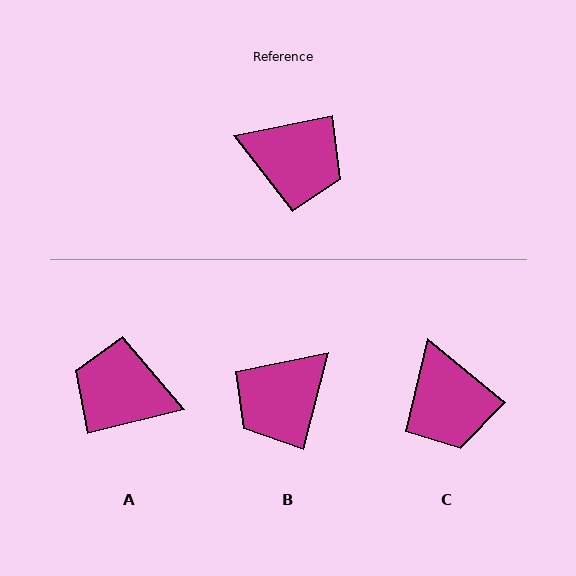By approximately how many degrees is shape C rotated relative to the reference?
Approximately 51 degrees clockwise.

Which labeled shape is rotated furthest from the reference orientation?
A, about 177 degrees away.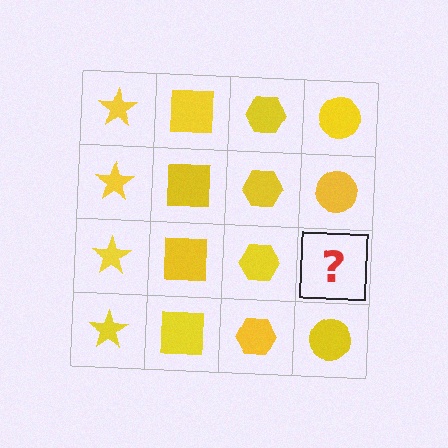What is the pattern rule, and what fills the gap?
The rule is that each column has a consistent shape. The gap should be filled with a yellow circle.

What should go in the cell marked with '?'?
The missing cell should contain a yellow circle.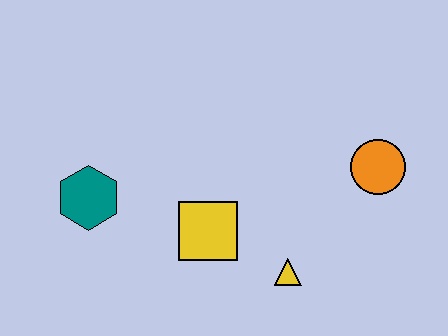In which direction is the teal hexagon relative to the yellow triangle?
The teal hexagon is to the left of the yellow triangle.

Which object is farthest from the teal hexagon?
The orange circle is farthest from the teal hexagon.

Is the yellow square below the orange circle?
Yes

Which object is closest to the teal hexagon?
The yellow square is closest to the teal hexagon.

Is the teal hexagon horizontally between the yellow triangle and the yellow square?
No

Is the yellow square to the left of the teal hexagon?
No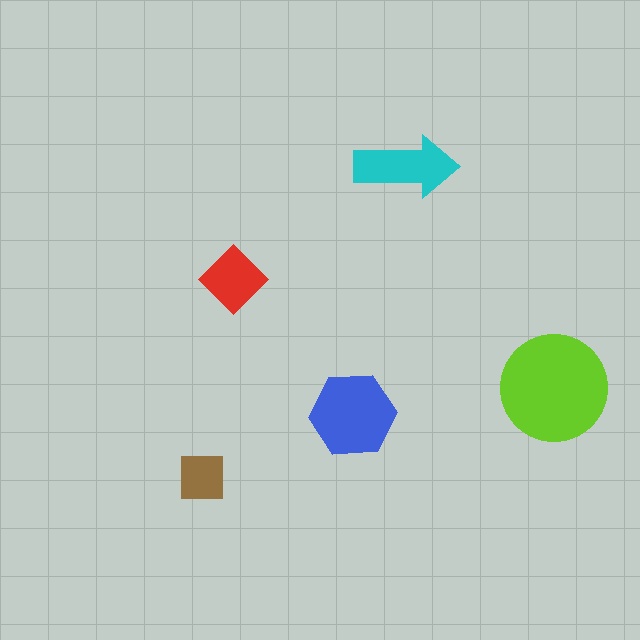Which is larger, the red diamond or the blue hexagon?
The blue hexagon.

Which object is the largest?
The lime circle.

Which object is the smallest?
The brown square.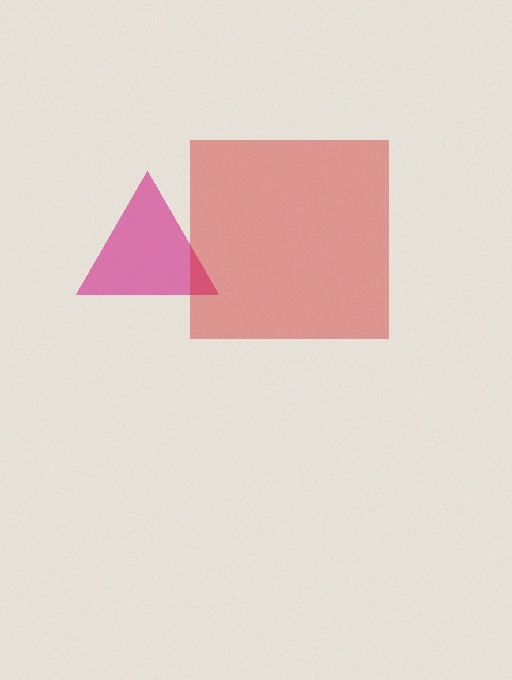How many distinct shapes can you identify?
There are 2 distinct shapes: a magenta triangle, a red square.